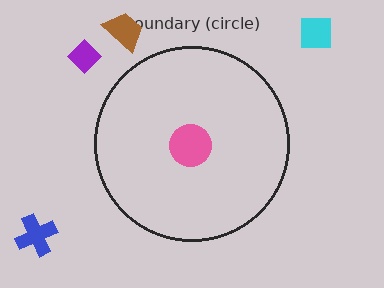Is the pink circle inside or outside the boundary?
Inside.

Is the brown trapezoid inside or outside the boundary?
Outside.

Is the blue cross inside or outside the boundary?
Outside.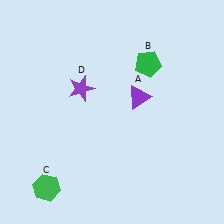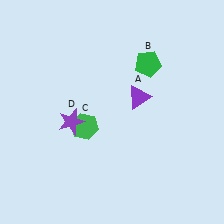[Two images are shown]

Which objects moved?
The objects that moved are: the green hexagon (C), the purple star (D).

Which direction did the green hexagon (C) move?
The green hexagon (C) moved up.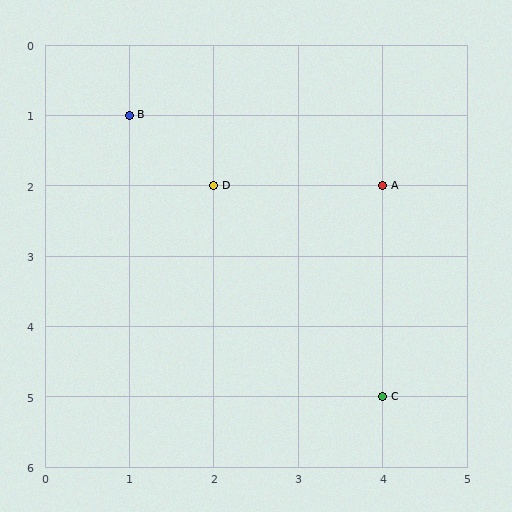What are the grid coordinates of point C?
Point C is at grid coordinates (4, 5).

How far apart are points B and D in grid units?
Points B and D are 1 column and 1 row apart (about 1.4 grid units diagonally).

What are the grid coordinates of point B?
Point B is at grid coordinates (1, 1).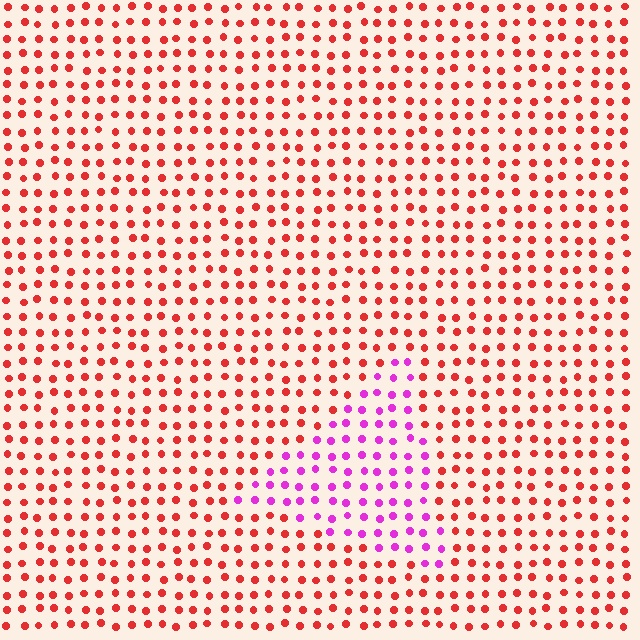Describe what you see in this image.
The image is filled with small red elements in a uniform arrangement. A triangle-shaped region is visible where the elements are tinted to a slightly different hue, forming a subtle color boundary.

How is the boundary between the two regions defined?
The boundary is defined purely by a slight shift in hue (about 56 degrees). Spacing, size, and orientation are identical on both sides.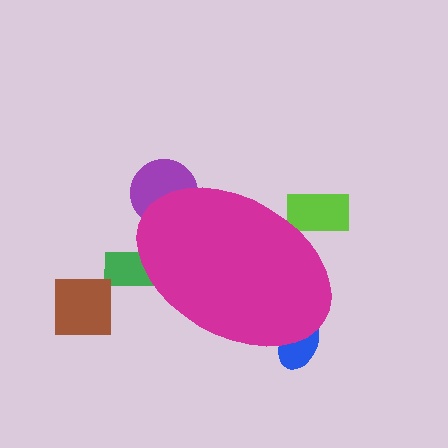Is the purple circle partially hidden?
Yes, the purple circle is partially hidden behind the magenta ellipse.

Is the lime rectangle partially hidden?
Yes, the lime rectangle is partially hidden behind the magenta ellipse.